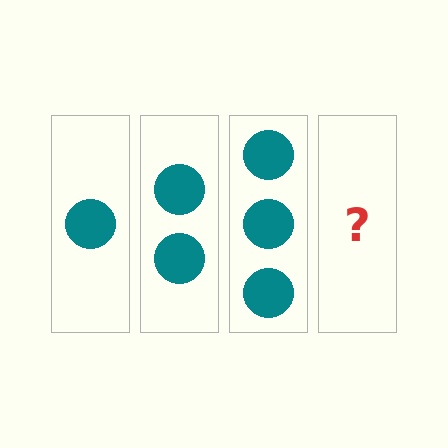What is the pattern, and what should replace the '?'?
The pattern is that each step adds one more circle. The '?' should be 4 circles.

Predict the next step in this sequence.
The next step is 4 circles.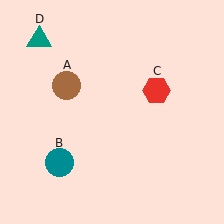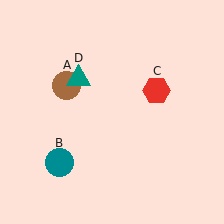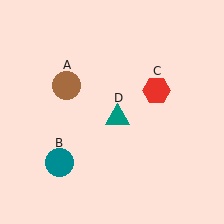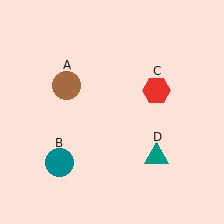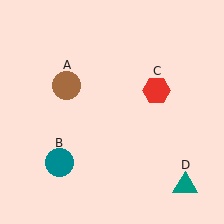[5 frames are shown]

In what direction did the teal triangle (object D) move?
The teal triangle (object D) moved down and to the right.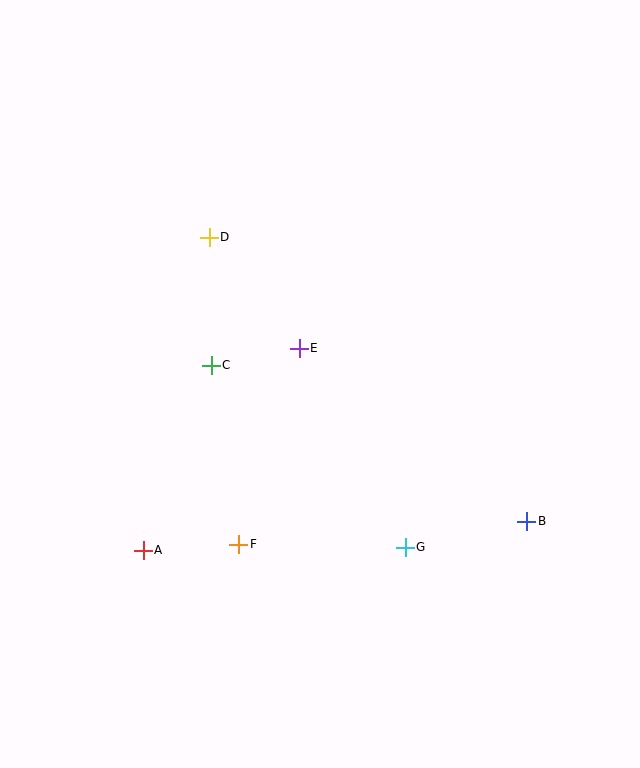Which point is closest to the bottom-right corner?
Point B is closest to the bottom-right corner.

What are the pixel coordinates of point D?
Point D is at (209, 237).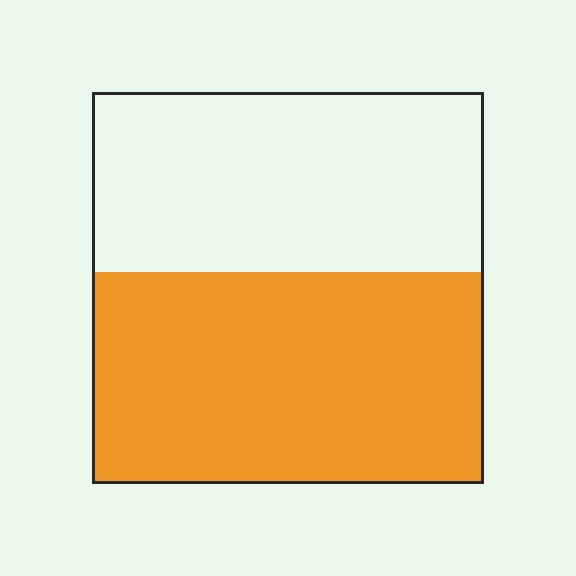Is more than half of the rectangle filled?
Yes.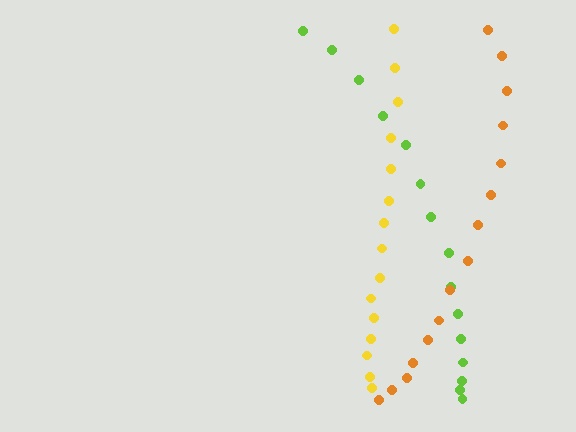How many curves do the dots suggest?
There are 3 distinct paths.